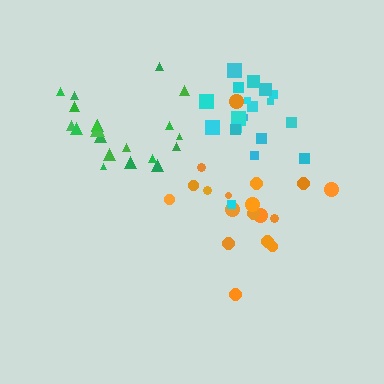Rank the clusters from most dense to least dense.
cyan, green, orange.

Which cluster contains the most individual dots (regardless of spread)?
Green (20).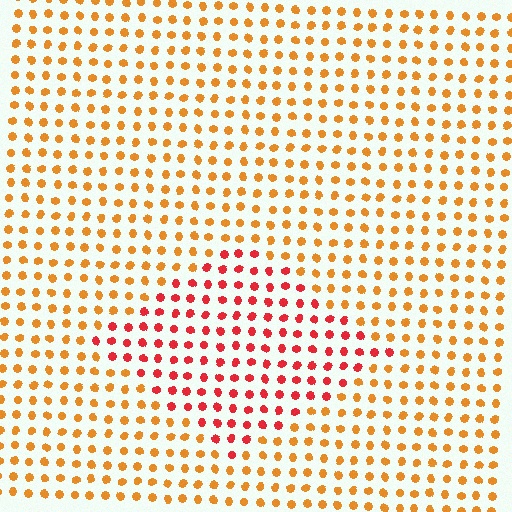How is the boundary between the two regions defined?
The boundary is defined purely by a slight shift in hue (about 37 degrees). Spacing, size, and orientation are identical on both sides.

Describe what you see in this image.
The image is filled with small orange elements in a uniform arrangement. A diamond-shaped region is visible where the elements are tinted to a slightly different hue, forming a subtle color boundary.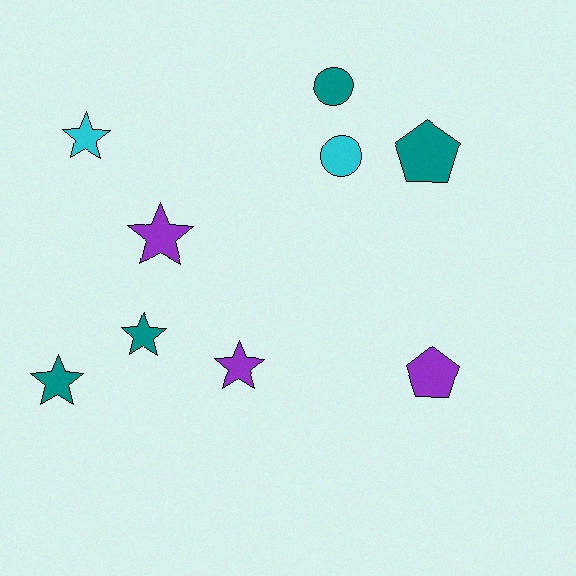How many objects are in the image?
There are 9 objects.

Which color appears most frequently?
Teal, with 4 objects.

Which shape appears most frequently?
Star, with 5 objects.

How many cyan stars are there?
There is 1 cyan star.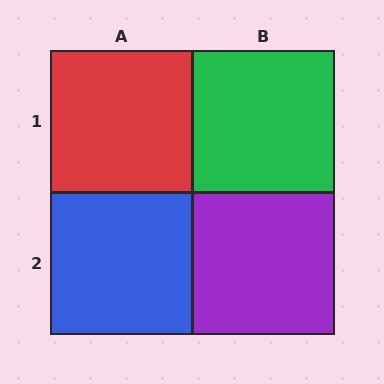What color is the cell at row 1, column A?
Red.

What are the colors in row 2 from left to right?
Blue, purple.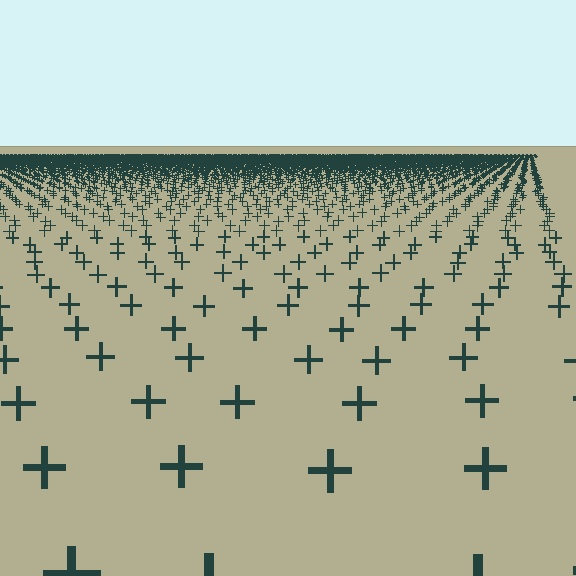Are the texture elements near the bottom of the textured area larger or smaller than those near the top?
Larger. Near the bottom, elements are closer to the viewer and appear at a bigger on-screen size.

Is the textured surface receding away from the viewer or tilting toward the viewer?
The surface is receding away from the viewer. Texture elements get smaller and denser toward the top.